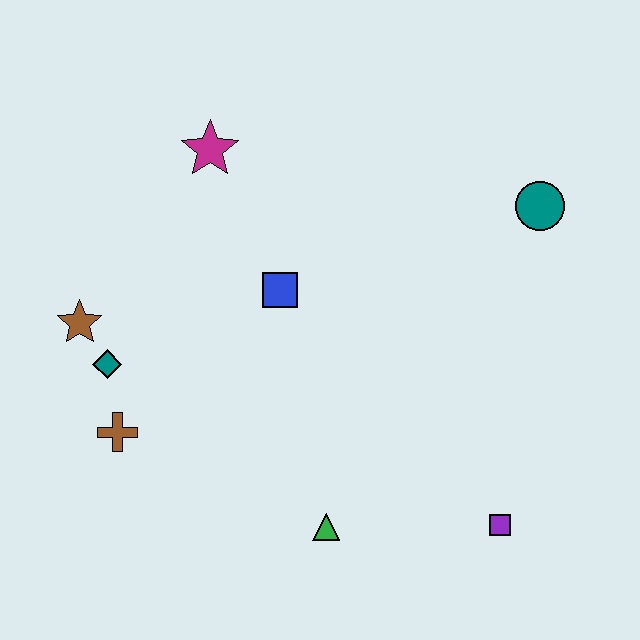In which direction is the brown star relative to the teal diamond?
The brown star is above the teal diamond.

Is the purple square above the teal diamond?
No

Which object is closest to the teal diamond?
The brown star is closest to the teal diamond.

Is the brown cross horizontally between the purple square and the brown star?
Yes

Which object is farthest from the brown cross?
The teal circle is farthest from the brown cross.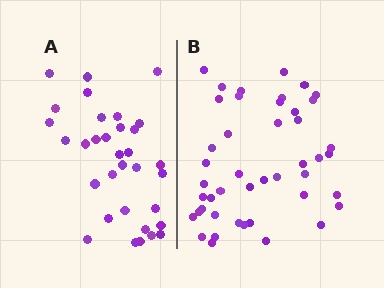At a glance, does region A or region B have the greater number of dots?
Region B (the right region) has more dots.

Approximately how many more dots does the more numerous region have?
Region B has roughly 12 or so more dots than region A.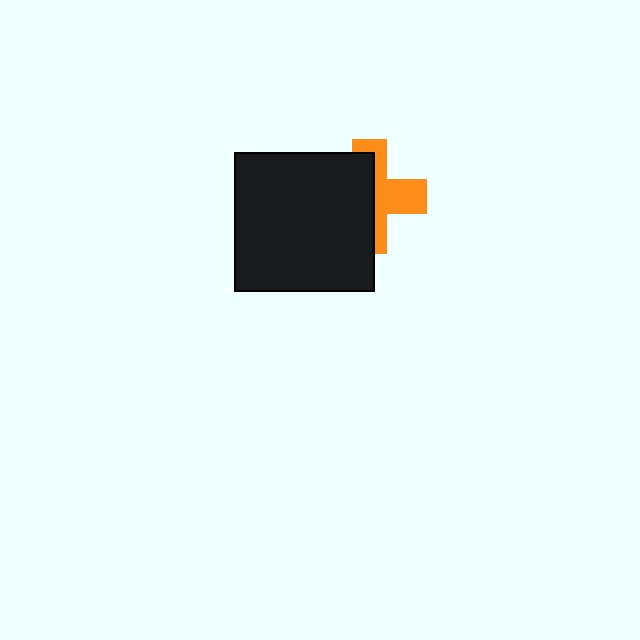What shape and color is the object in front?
The object in front is a black square.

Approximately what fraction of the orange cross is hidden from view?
Roughly 56% of the orange cross is hidden behind the black square.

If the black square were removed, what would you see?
You would see the complete orange cross.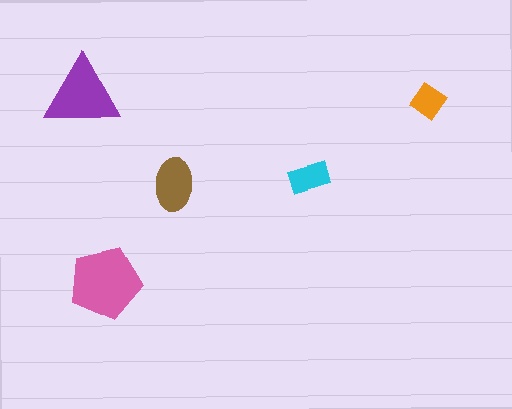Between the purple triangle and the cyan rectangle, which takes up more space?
The purple triangle.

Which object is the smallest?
The orange diamond.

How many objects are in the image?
There are 5 objects in the image.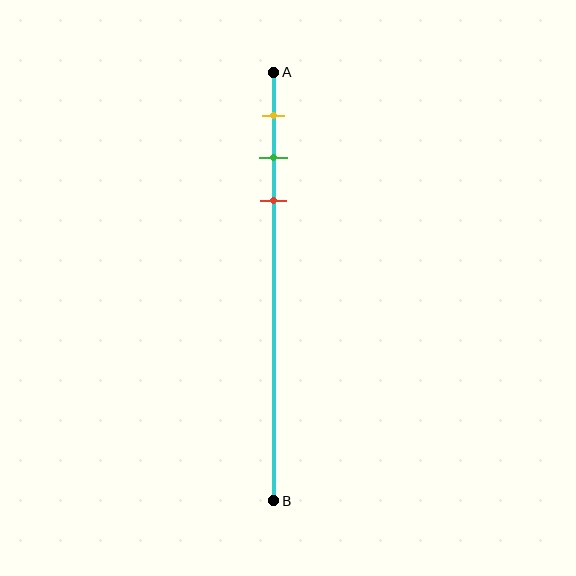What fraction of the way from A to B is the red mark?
The red mark is approximately 30% (0.3) of the way from A to B.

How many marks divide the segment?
There are 3 marks dividing the segment.